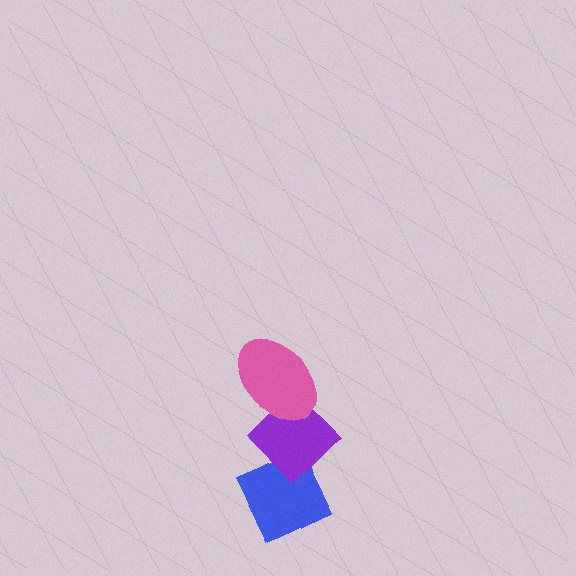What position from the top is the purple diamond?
The purple diamond is 2nd from the top.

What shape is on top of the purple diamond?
The pink ellipse is on top of the purple diamond.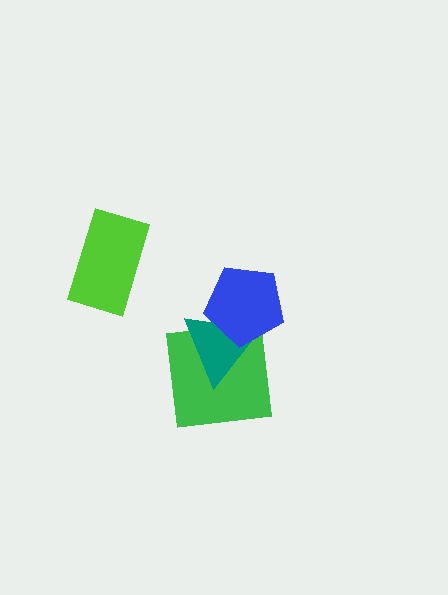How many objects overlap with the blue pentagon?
2 objects overlap with the blue pentagon.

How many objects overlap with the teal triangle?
2 objects overlap with the teal triangle.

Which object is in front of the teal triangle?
The blue pentagon is in front of the teal triangle.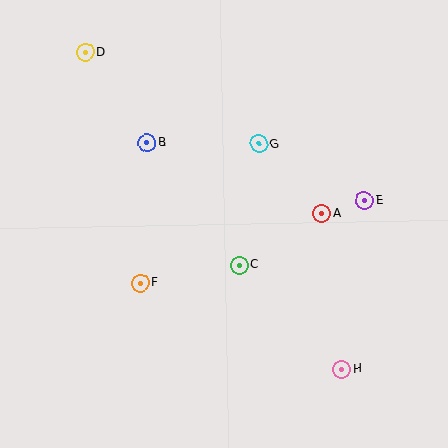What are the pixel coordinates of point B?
Point B is at (147, 142).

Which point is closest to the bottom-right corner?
Point H is closest to the bottom-right corner.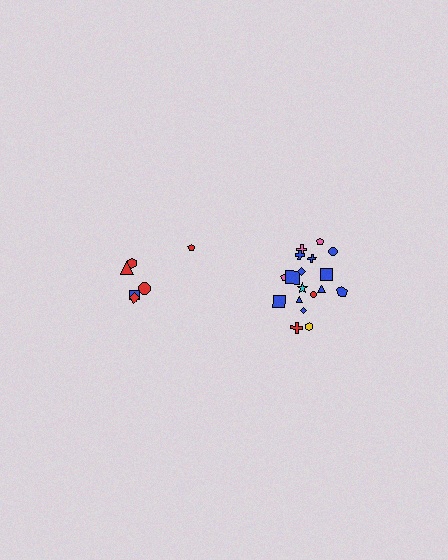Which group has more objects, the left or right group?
The right group.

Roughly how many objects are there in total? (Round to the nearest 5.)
Roughly 25 objects in total.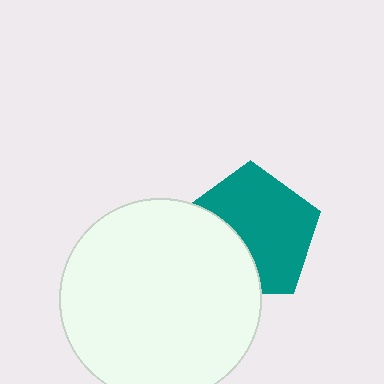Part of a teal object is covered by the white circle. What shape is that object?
It is a pentagon.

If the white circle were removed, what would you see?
You would see the complete teal pentagon.